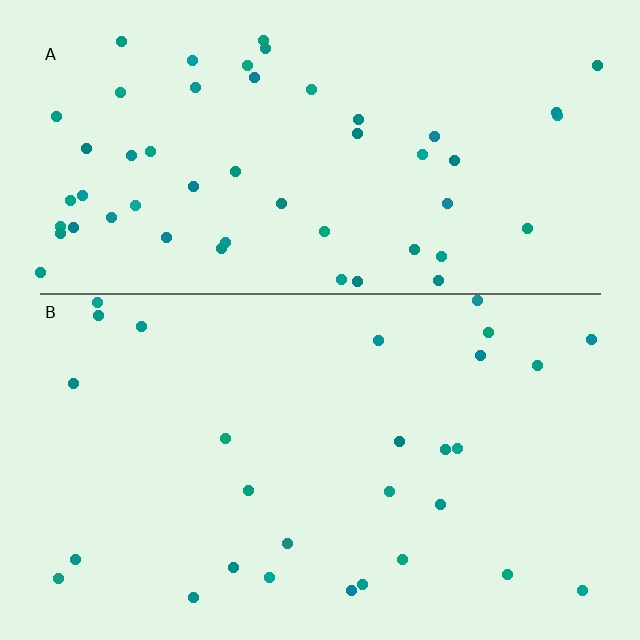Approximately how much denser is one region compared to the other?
Approximately 1.9× — region A over region B.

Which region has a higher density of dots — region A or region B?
A (the top).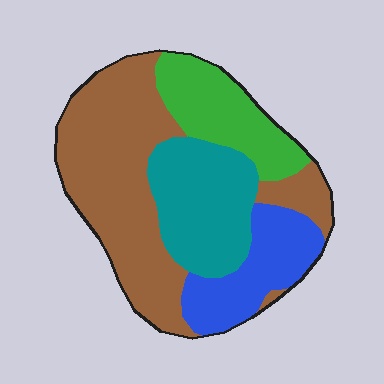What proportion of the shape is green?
Green covers roughly 15% of the shape.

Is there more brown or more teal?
Brown.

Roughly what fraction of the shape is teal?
Teal takes up less than a quarter of the shape.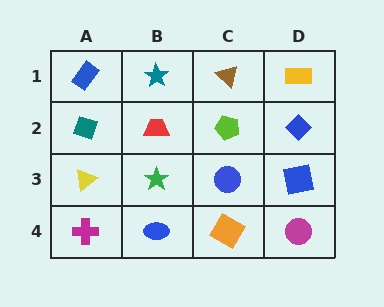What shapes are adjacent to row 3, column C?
A lime pentagon (row 2, column C), an orange square (row 4, column C), a green star (row 3, column B), a blue square (row 3, column D).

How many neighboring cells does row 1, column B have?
3.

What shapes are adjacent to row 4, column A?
A yellow triangle (row 3, column A), a blue ellipse (row 4, column B).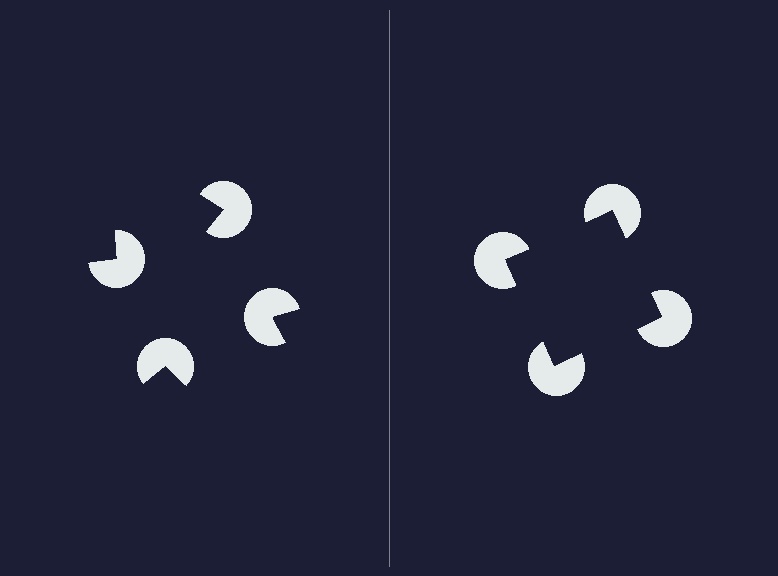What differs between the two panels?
The pac-man discs are positioned identically on both sides; only the wedge orientations differ. On the right they align to a square; on the left they are misaligned.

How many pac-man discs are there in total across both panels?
8 — 4 on each side.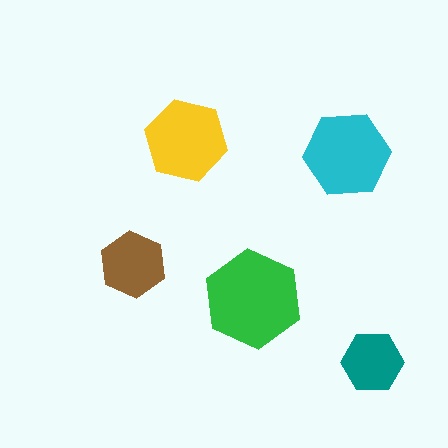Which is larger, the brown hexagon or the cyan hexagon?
The cyan one.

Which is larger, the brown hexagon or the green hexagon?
The green one.